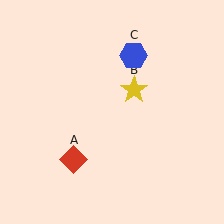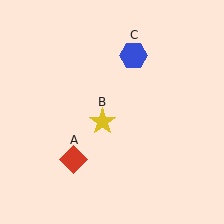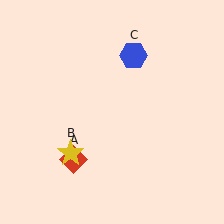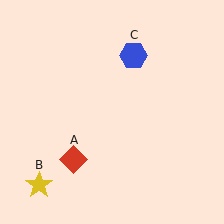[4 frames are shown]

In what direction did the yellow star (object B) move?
The yellow star (object B) moved down and to the left.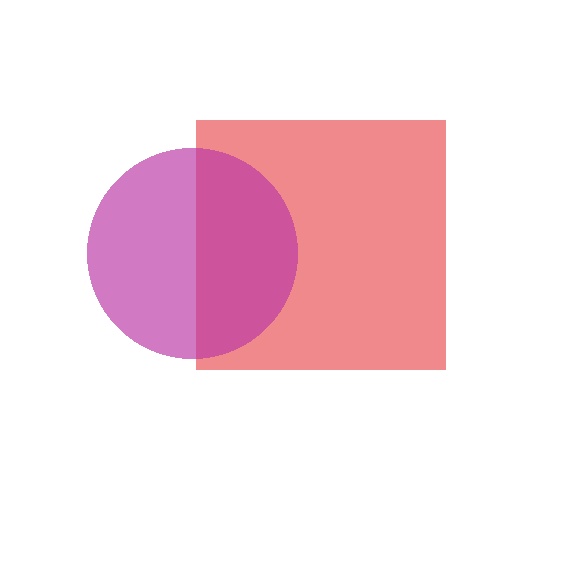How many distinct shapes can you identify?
There are 2 distinct shapes: a red square, a magenta circle.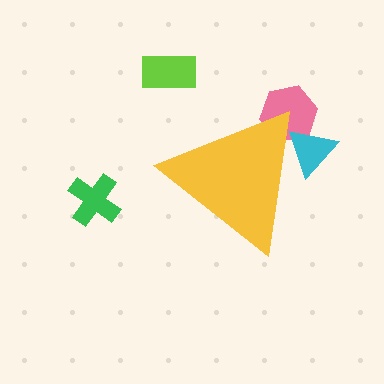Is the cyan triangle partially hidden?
Yes, the cyan triangle is partially hidden behind the yellow triangle.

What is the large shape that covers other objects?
A yellow triangle.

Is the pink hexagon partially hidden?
Yes, the pink hexagon is partially hidden behind the yellow triangle.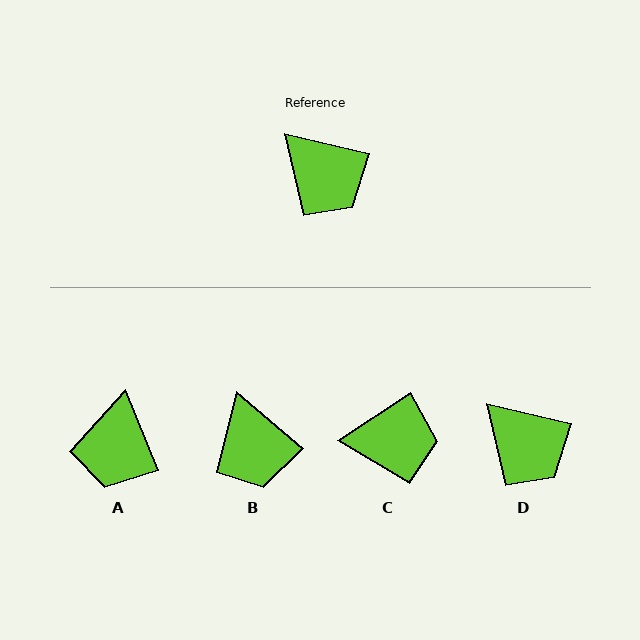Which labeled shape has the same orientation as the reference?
D.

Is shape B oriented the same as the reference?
No, it is off by about 28 degrees.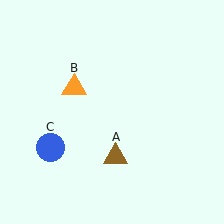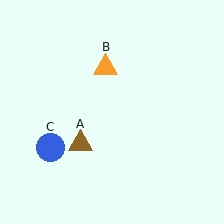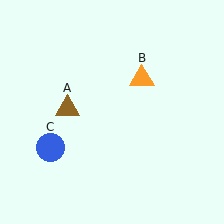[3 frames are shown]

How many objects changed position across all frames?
2 objects changed position: brown triangle (object A), orange triangle (object B).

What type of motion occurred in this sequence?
The brown triangle (object A), orange triangle (object B) rotated clockwise around the center of the scene.